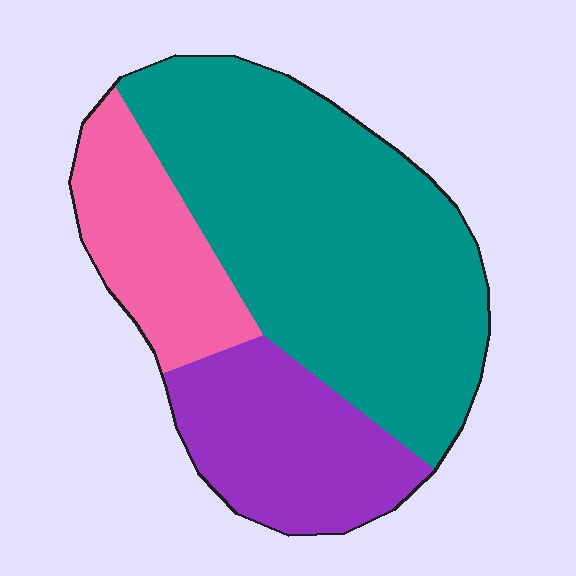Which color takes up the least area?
Pink, at roughly 20%.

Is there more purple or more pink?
Purple.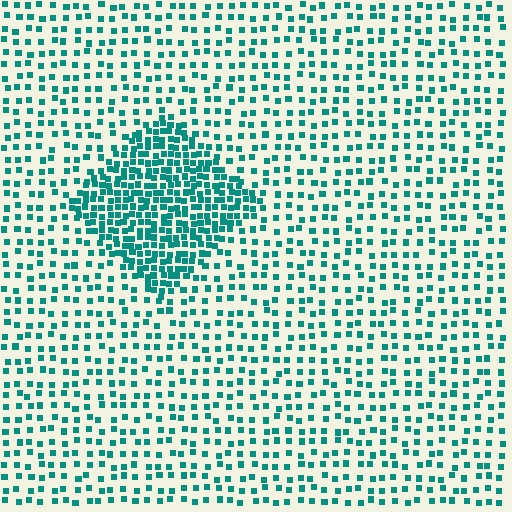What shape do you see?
I see a diamond.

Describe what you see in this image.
The image contains small teal elements arranged at two different densities. A diamond-shaped region is visible where the elements are more densely packed than the surrounding area.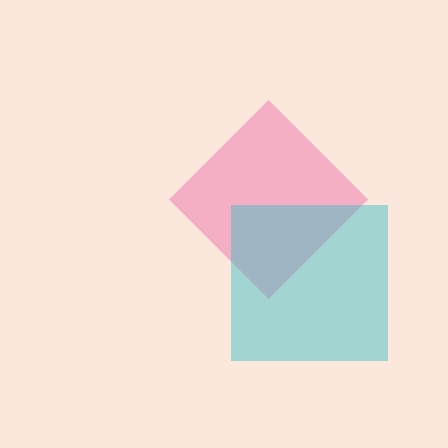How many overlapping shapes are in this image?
There are 2 overlapping shapes in the image.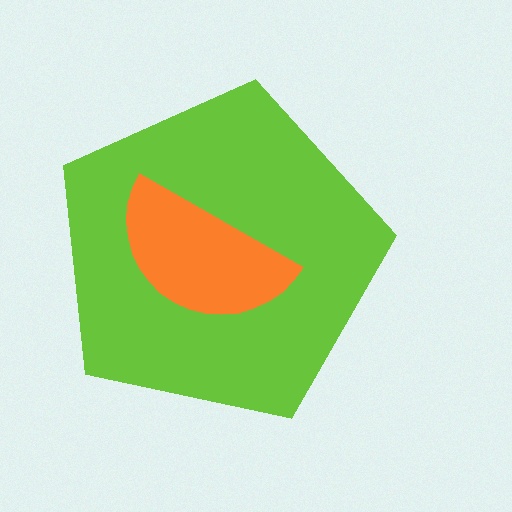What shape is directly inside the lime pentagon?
The orange semicircle.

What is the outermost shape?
The lime pentagon.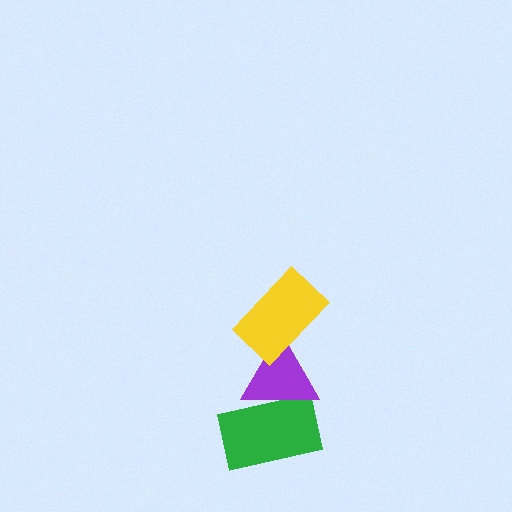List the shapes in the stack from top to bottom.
From top to bottom: the yellow rectangle, the purple triangle, the green rectangle.